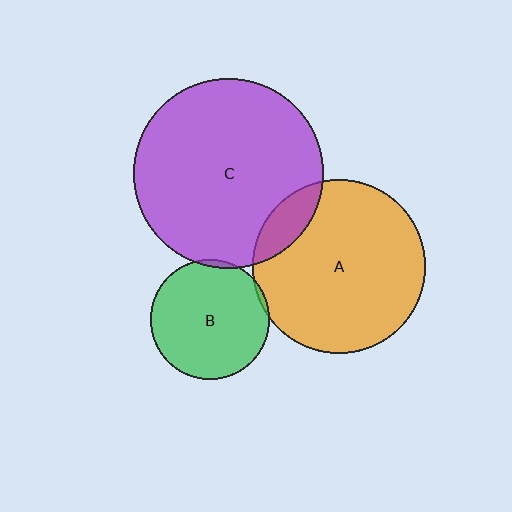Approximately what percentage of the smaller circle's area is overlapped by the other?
Approximately 10%.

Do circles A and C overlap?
Yes.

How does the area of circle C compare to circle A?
Approximately 1.2 times.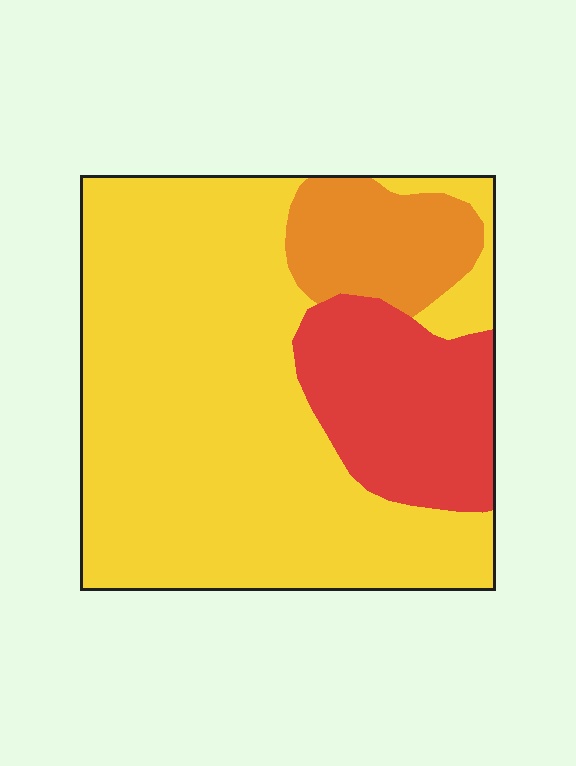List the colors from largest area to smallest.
From largest to smallest: yellow, red, orange.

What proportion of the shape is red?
Red covers roughly 20% of the shape.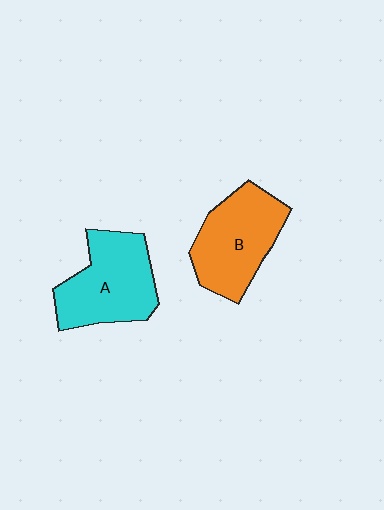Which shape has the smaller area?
Shape B (orange).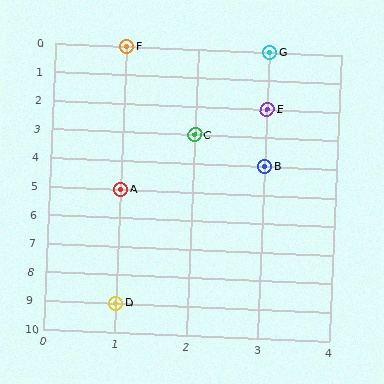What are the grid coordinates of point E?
Point E is at grid coordinates (3, 2).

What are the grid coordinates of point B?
Point B is at grid coordinates (3, 4).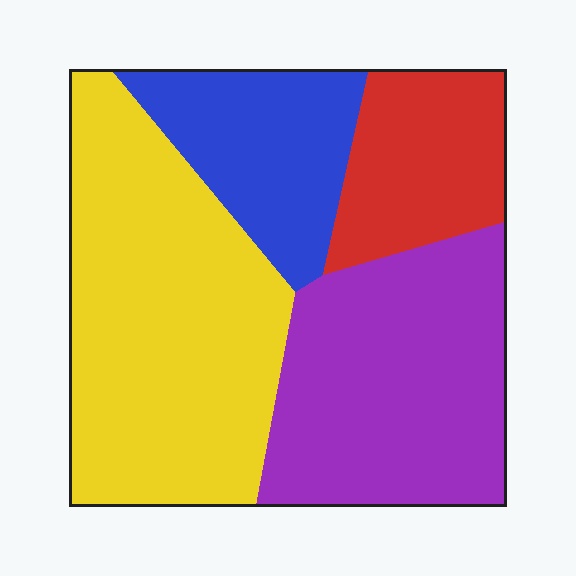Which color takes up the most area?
Yellow, at roughly 40%.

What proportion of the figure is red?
Red takes up about one sixth (1/6) of the figure.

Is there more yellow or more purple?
Yellow.